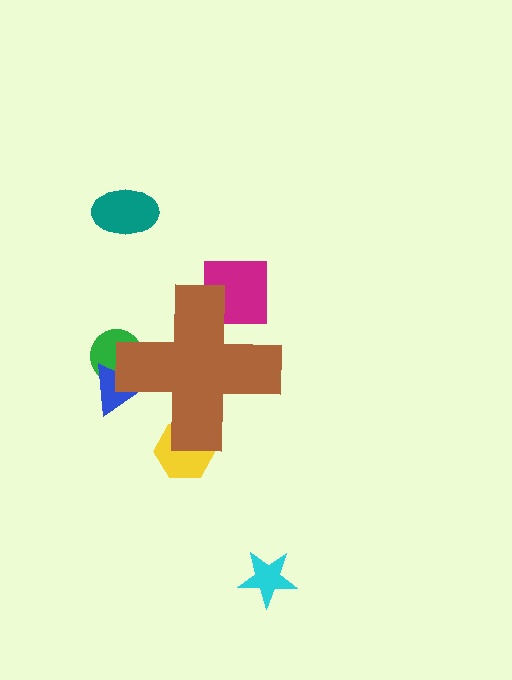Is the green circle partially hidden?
Yes, the green circle is partially hidden behind the brown cross.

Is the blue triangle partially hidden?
Yes, the blue triangle is partially hidden behind the brown cross.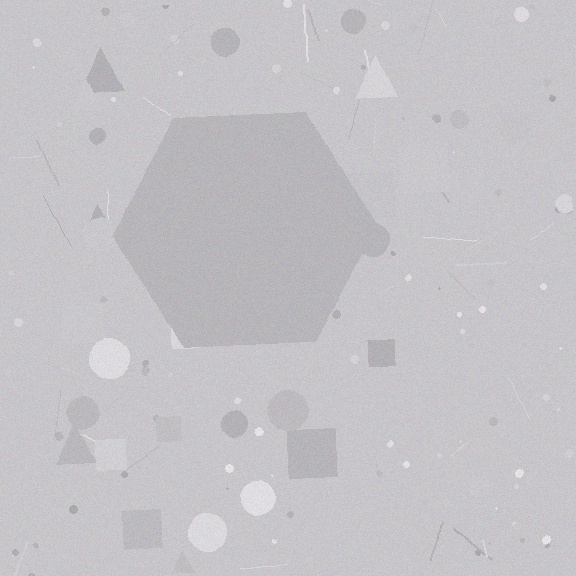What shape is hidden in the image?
A hexagon is hidden in the image.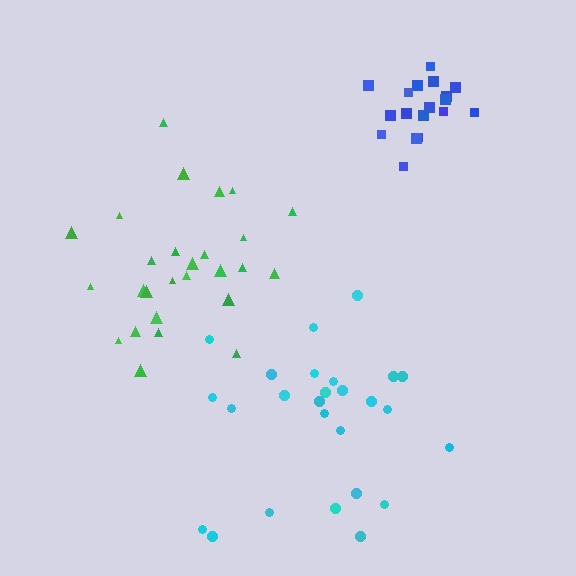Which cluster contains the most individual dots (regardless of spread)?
Green (27).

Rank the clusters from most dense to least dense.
blue, green, cyan.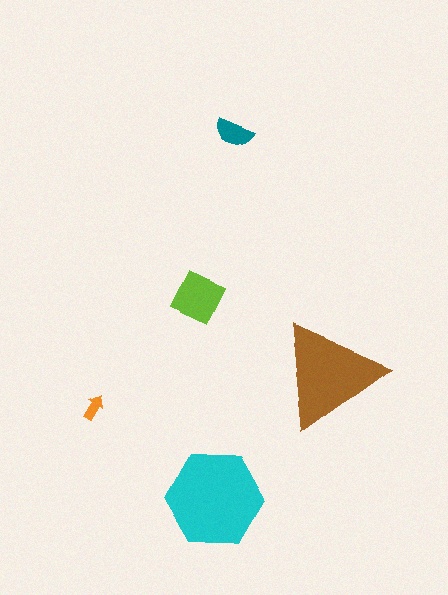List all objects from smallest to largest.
The orange arrow, the teal semicircle, the lime diamond, the brown triangle, the cyan hexagon.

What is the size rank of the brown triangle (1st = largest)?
2nd.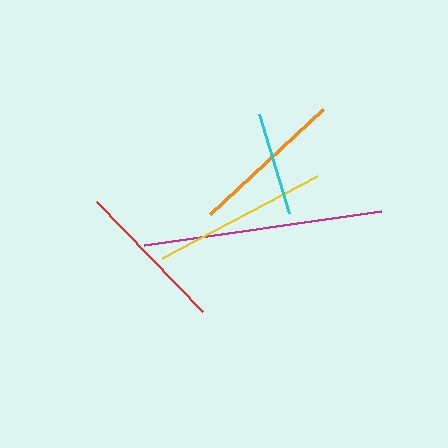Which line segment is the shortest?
The cyan line is the shortest at approximately 103 pixels.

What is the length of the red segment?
The red segment is approximately 153 pixels long.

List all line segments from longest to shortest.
From longest to shortest: magenta, yellow, orange, red, cyan.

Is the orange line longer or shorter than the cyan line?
The orange line is longer than the cyan line.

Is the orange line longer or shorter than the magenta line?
The magenta line is longer than the orange line.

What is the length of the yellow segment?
The yellow segment is approximately 175 pixels long.